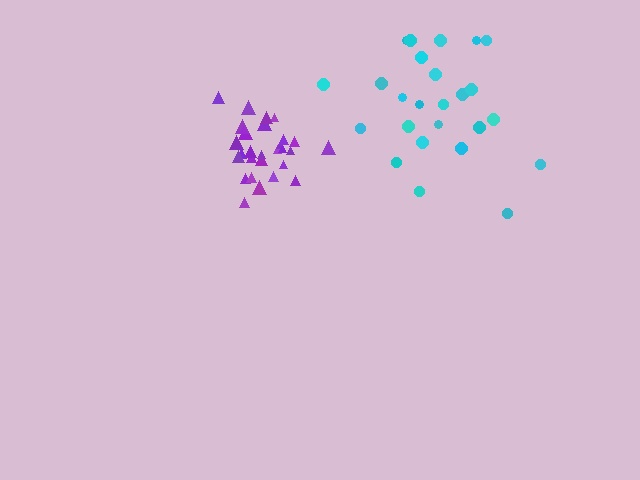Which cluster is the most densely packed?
Purple.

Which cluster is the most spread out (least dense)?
Cyan.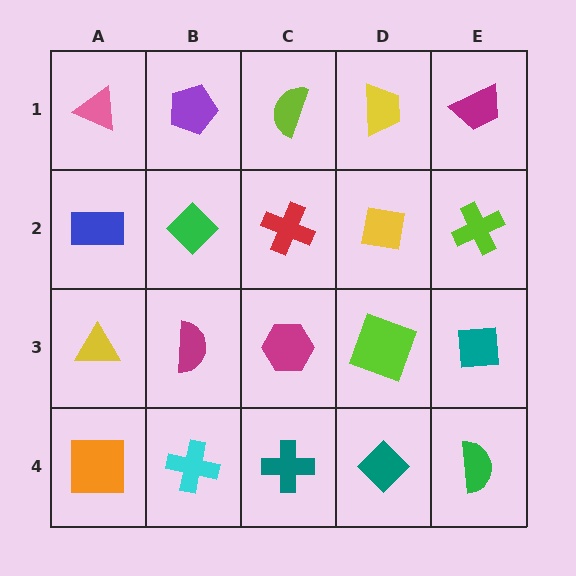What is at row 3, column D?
A lime square.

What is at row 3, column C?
A magenta hexagon.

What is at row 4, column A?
An orange square.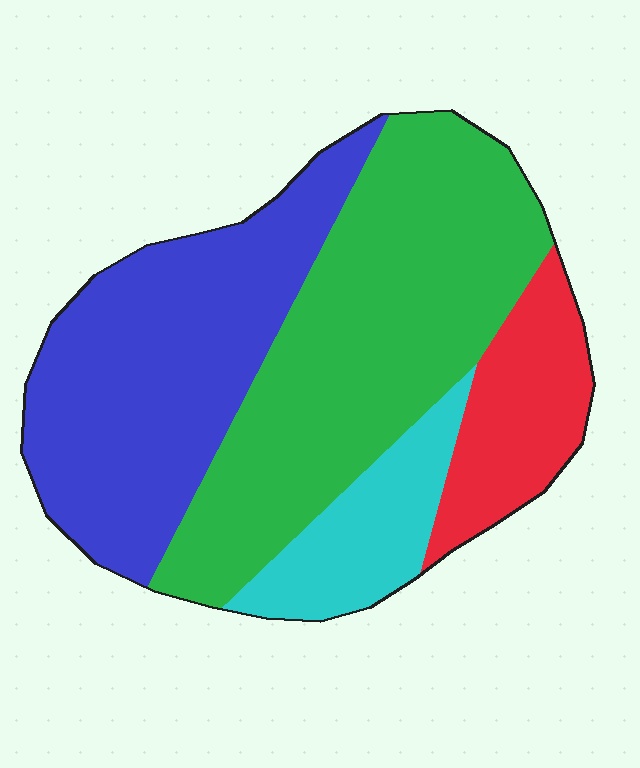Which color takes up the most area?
Green, at roughly 40%.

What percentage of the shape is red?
Red takes up about one eighth (1/8) of the shape.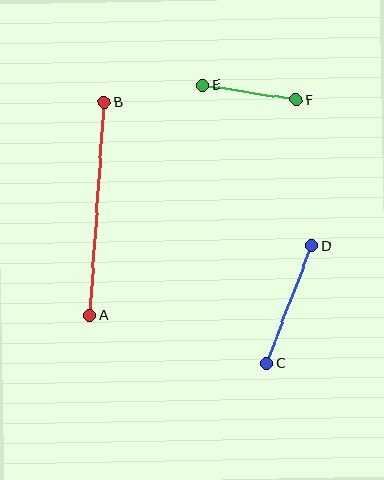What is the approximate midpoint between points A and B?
The midpoint is at approximately (97, 209) pixels.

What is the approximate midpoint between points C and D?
The midpoint is at approximately (289, 305) pixels.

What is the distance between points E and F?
The distance is approximately 94 pixels.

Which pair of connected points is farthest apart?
Points A and B are farthest apart.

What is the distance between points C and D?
The distance is approximately 126 pixels.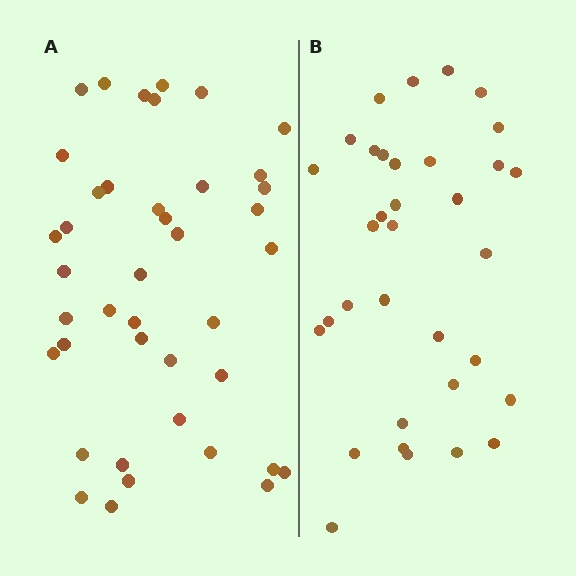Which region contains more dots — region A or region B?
Region A (the left region) has more dots.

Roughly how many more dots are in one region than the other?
Region A has roughly 8 or so more dots than region B.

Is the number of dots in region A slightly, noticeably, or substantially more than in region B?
Region A has only slightly more — the two regions are fairly close. The ratio is roughly 1.2 to 1.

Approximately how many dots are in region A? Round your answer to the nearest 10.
About 40 dots. (The exact count is 41, which rounds to 40.)